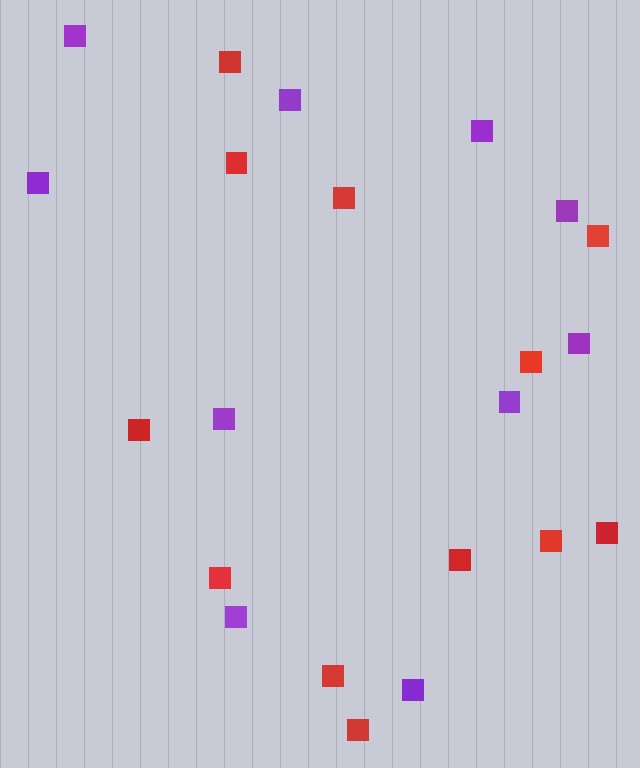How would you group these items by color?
There are 2 groups: one group of red squares (12) and one group of purple squares (10).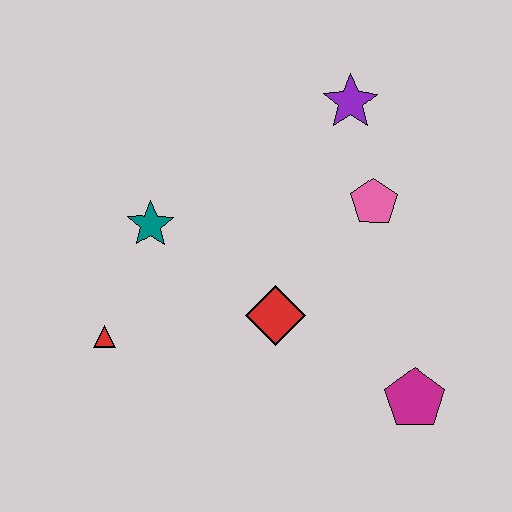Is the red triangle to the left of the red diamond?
Yes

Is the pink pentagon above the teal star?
Yes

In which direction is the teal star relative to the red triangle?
The teal star is above the red triangle.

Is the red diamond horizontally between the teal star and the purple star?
Yes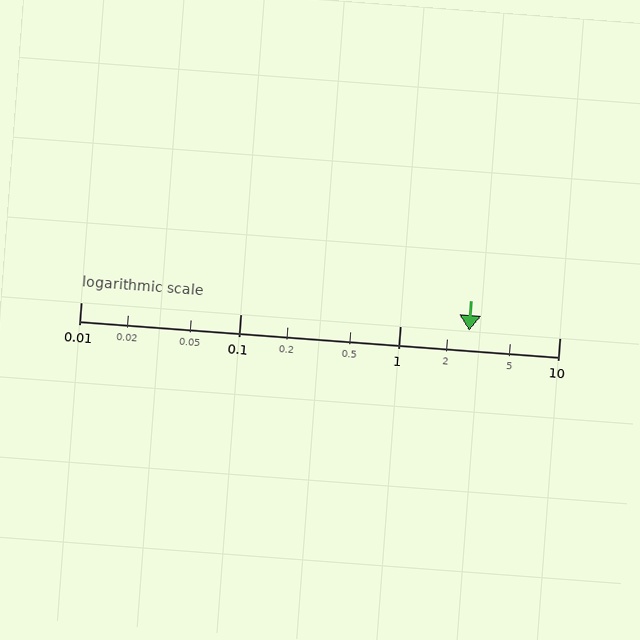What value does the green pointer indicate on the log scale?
The pointer indicates approximately 2.7.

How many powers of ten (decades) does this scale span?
The scale spans 3 decades, from 0.01 to 10.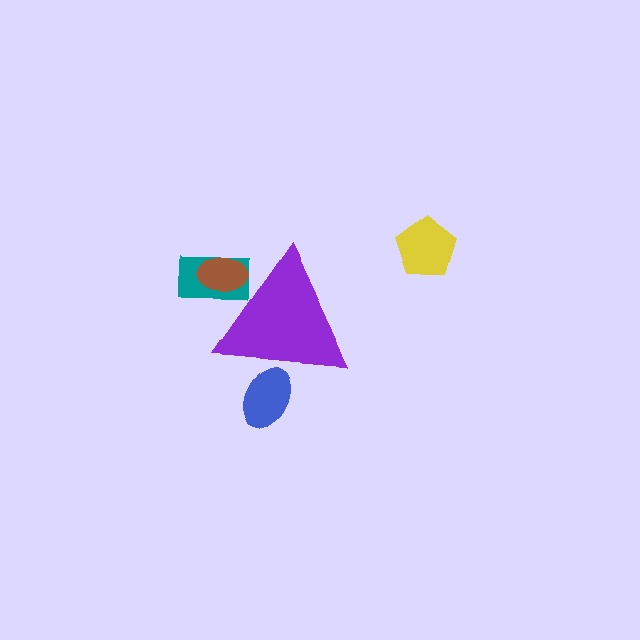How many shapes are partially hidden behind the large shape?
3 shapes are partially hidden.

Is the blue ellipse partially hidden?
Yes, the blue ellipse is partially hidden behind the purple triangle.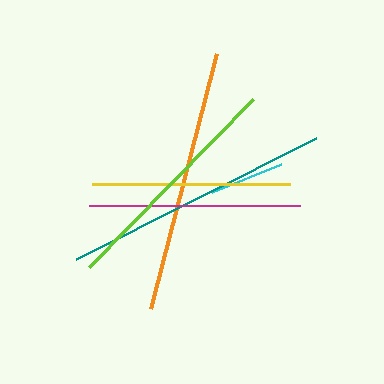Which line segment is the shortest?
The cyan line is the shortest at approximately 74 pixels.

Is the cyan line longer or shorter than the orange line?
The orange line is longer than the cyan line.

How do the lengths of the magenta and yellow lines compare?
The magenta and yellow lines are approximately the same length.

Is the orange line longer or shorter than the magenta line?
The orange line is longer than the magenta line.